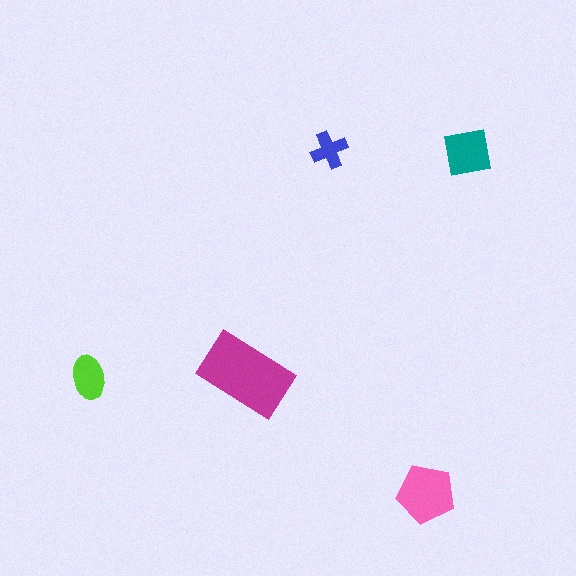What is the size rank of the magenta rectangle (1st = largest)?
1st.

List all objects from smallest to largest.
The blue cross, the lime ellipse, the teal square, the pink pentagon, the magenta rectangle.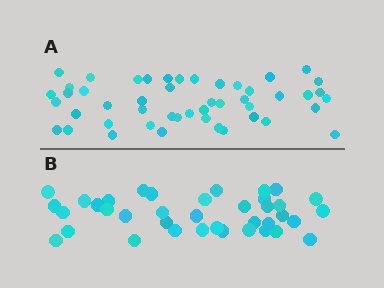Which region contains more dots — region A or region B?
Region A (the top region) has more dots.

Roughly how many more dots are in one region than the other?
Region A has roughly 10 or so more dots than region B.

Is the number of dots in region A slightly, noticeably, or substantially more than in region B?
Region A has noticeably more, but not dramatically so. The ratio is roughly 1.3 to 1.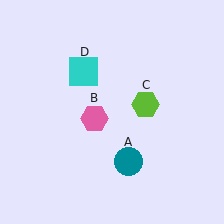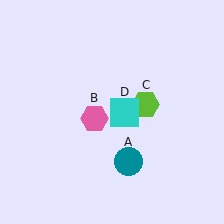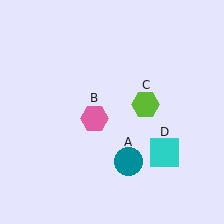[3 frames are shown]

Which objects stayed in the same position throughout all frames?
Teal circle (object A) and pink hexagon (object B) and lime hexagon (object C) remained stationary.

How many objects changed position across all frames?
1 object changed position: cyan square (object D).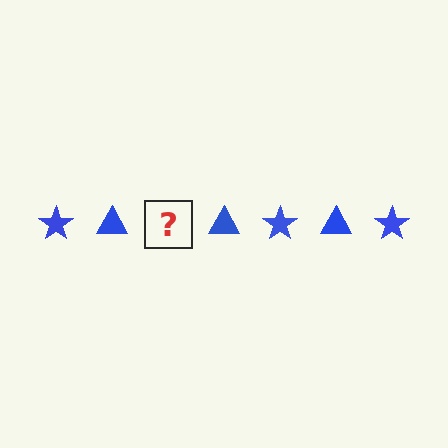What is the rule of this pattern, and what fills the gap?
The rule is that the pattern cycles through star, triangle shapes in blue. The gap should be filled with a blue star.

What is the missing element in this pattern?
The missing element is a blue star.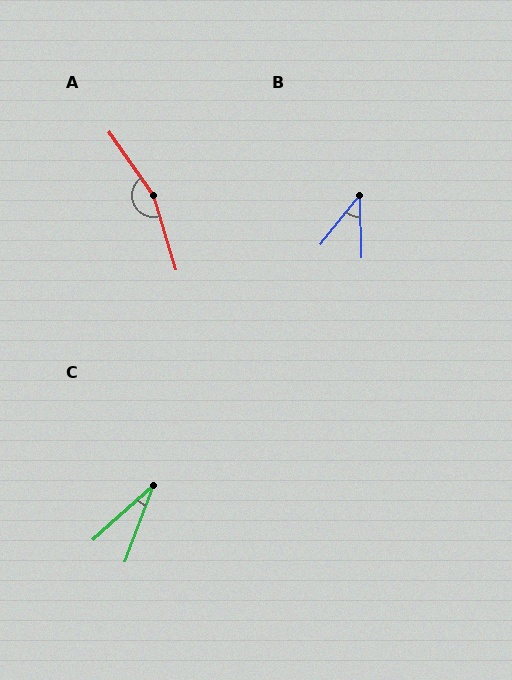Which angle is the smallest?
C, at approximately 27 degrees.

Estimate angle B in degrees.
Approximately 40 degrees.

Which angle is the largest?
A, at approximately 162 degrees.